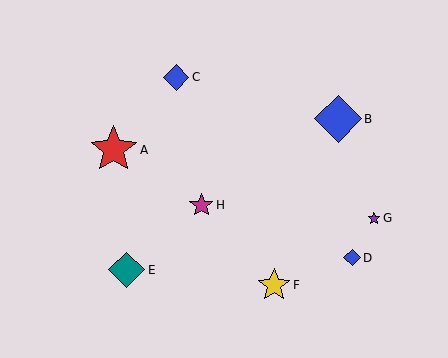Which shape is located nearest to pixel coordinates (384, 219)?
The purple star (labeled G) at (374, 218) is nearest to that location.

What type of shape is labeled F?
Shape F is a yellow star.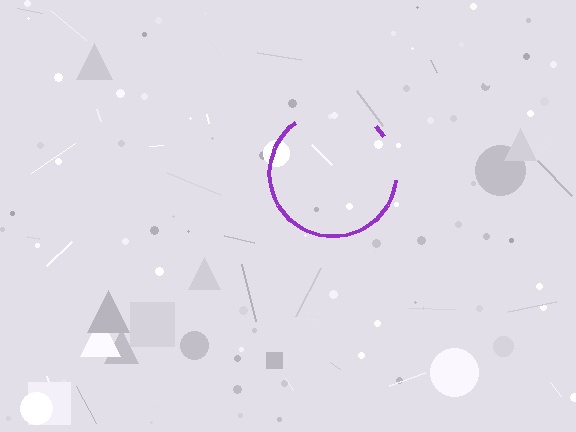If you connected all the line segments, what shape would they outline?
They would outline a circle.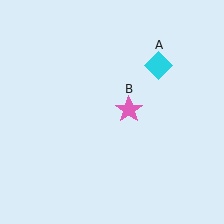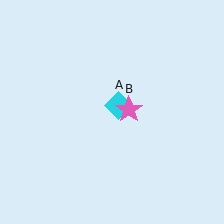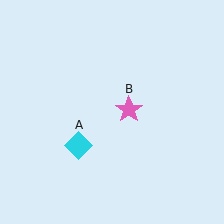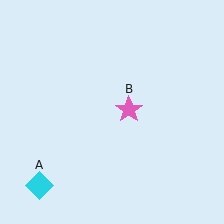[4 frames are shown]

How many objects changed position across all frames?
1 object changed position: cyan diamond (object A).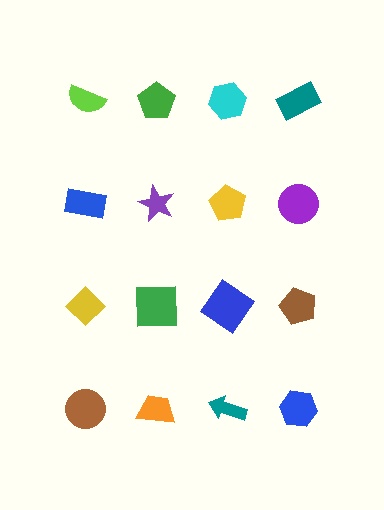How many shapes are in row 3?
4 shapes.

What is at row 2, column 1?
A blue rectangle.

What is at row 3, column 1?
A yellow diamond.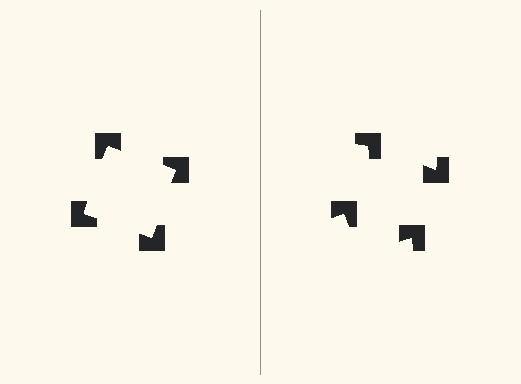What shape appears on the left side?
An illusory square.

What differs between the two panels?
The notched squares are positioned identically on both sides; only the wedge orientations differ. On the left they align to a square; on the right they are misaligned.